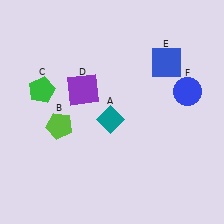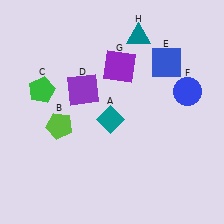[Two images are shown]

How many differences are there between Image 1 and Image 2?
There are 2 differences between the two images.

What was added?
A purple square (G), a teal triangle (H) were added in Image 2.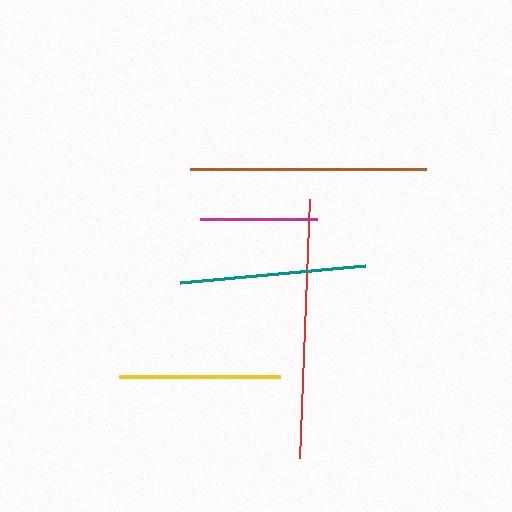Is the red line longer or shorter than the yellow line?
The red line is longer than the yellow line.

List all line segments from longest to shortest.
From longest to shortest: red, brown, teal, yellow, magenta.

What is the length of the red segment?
The red segment is approximately 260 pixels long.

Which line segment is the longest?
The red line is the longest at approximately 260 pixels.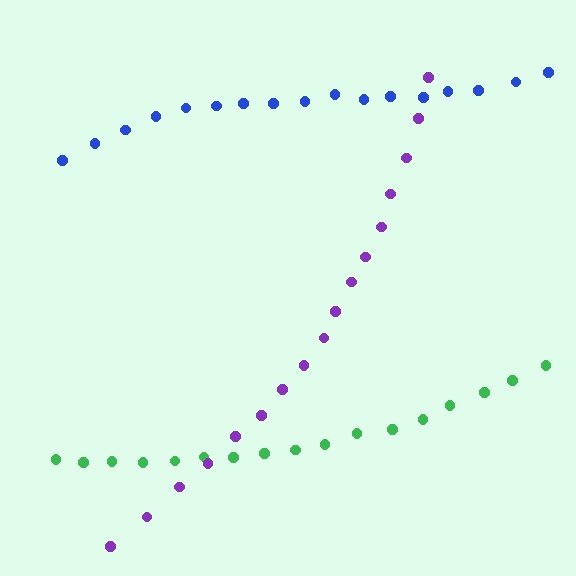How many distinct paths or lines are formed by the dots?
There are 3 distinct paths.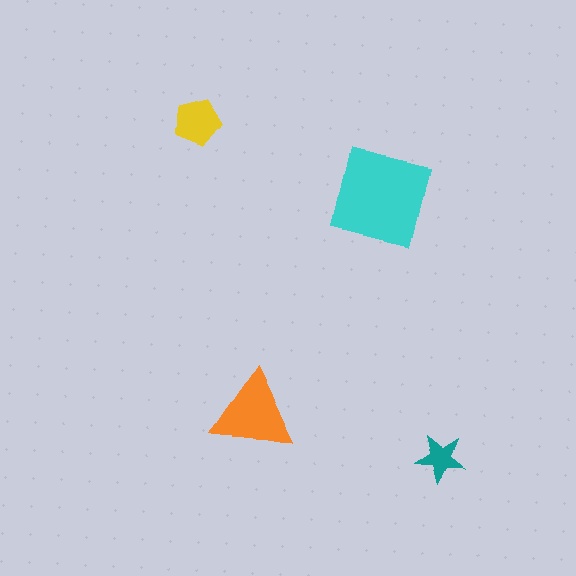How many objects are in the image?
There are 4 objects in the image.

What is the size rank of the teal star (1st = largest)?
4th.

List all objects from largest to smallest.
The cyan square, the orange triangle, the yellow pentagon, the teal star.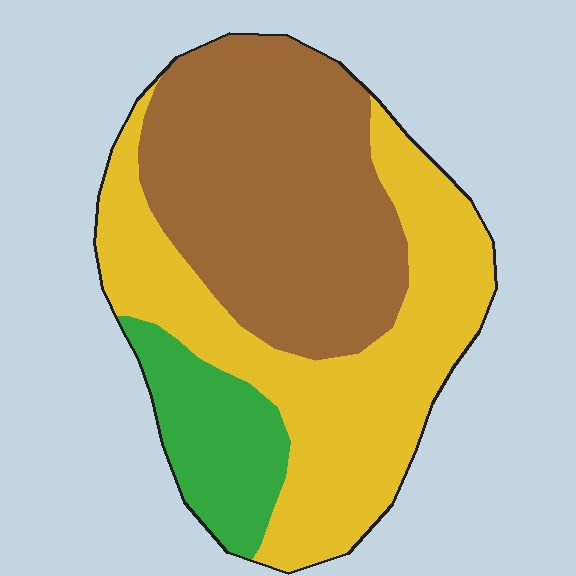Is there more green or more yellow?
Yellow.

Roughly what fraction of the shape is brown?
Brown takes up between a third and a half of the shape.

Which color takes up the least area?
Green, at roughly 15%.